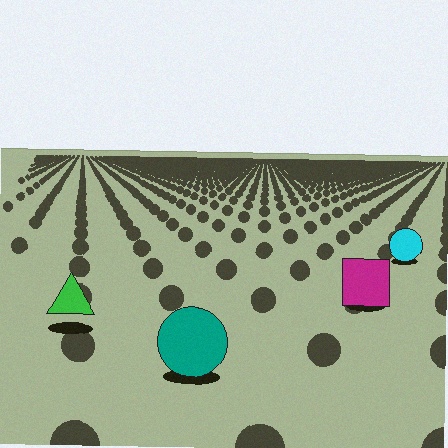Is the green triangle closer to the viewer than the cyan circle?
Yes. The green triangle is closer — you can tell from the texture gradient: the ground texture is coarser near it.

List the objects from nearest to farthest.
From nearest to farthest: the teal circle, the green triangle, the magenta square, the cyan circle.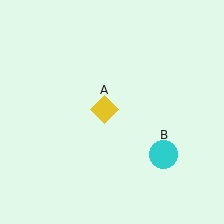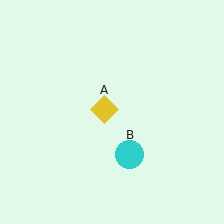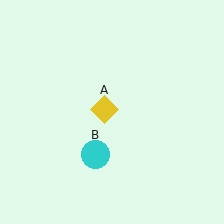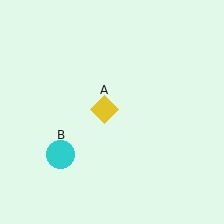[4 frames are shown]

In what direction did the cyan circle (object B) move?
The cyan circle (object B) moved left.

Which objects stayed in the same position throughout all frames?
Yellow diamond (object A) remained stationary.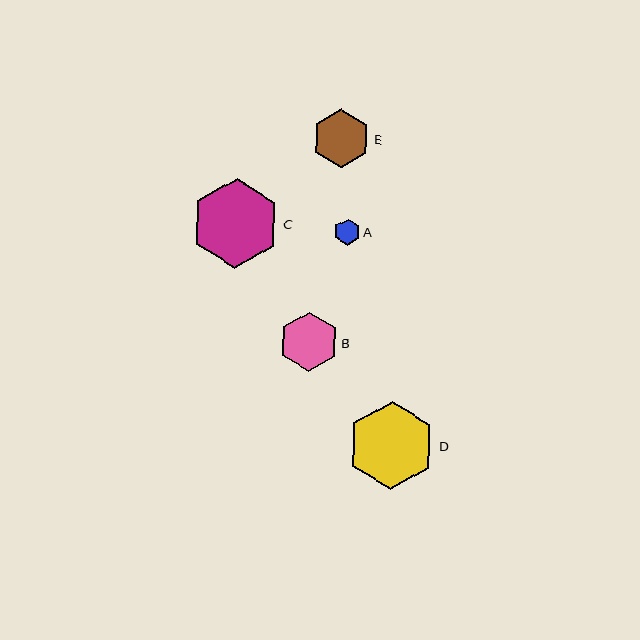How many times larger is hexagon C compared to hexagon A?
Hexagon C is approximately 3.4 times the size of hexagon A.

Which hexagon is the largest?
Hexagon C is the largest with a size of approximately 90 pixels.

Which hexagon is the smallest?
Hexagon A is the smallest with a size of approximately 26 pixels.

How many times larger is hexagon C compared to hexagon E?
Hexagon C is approximately 1.5 times the size of hexagon E.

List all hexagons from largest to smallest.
From largest to smallest: C, D, B, E, A.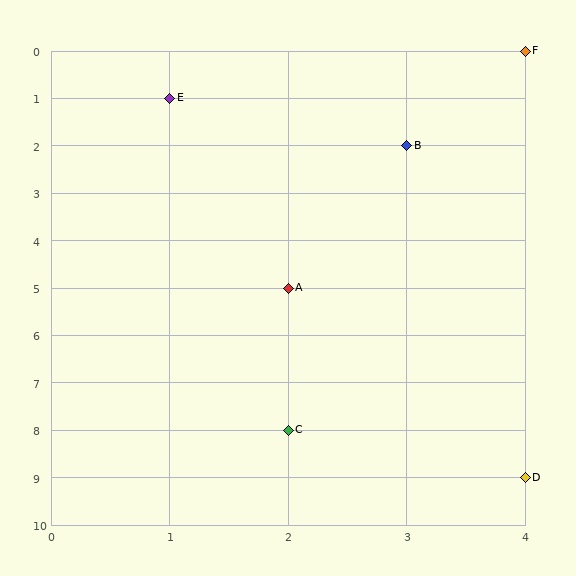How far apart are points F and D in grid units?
Points F and D are 9 rows apart.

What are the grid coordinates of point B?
Point B is at grid coordinates (3, 2).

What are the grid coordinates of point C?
Point C is at grid coordinates (2, 8).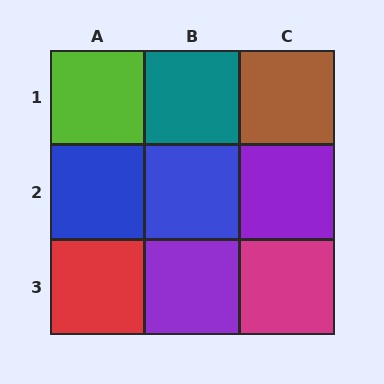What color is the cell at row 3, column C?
Magenta.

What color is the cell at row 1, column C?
Brown.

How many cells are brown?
1 cell is brown.